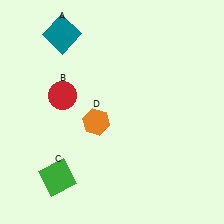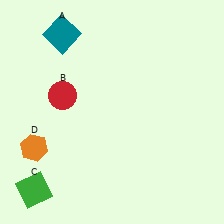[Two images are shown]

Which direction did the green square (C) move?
The green square (C) moved left.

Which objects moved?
The objects that moved are: the green square (C), the orange hexagon (D).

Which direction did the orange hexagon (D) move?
The orange hexagon (D) moved left.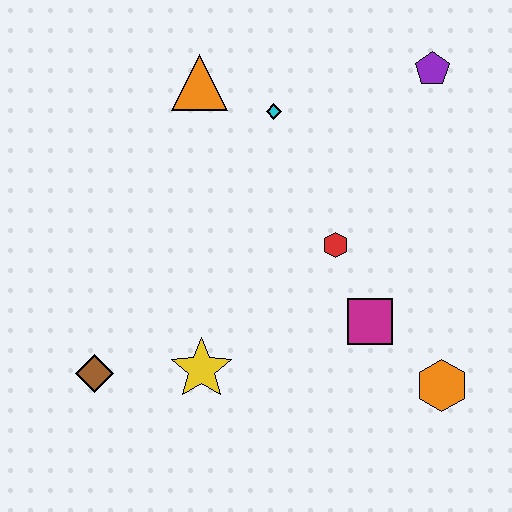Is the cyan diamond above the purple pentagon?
No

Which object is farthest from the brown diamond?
The purple pentagon is farthest from the brown diamond.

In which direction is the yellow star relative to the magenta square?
The yellow star is to the left of the magenta square.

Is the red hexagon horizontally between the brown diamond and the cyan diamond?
No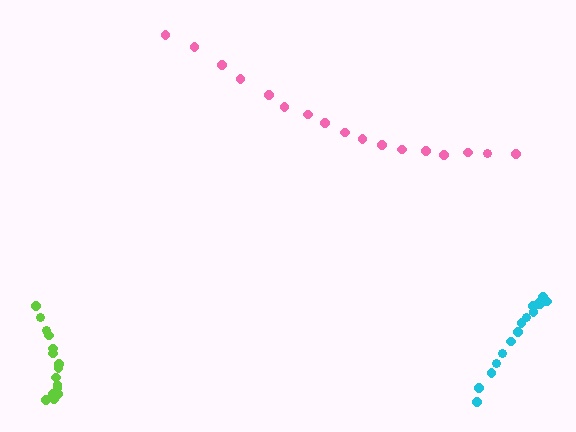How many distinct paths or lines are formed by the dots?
There are 3 distinct paths.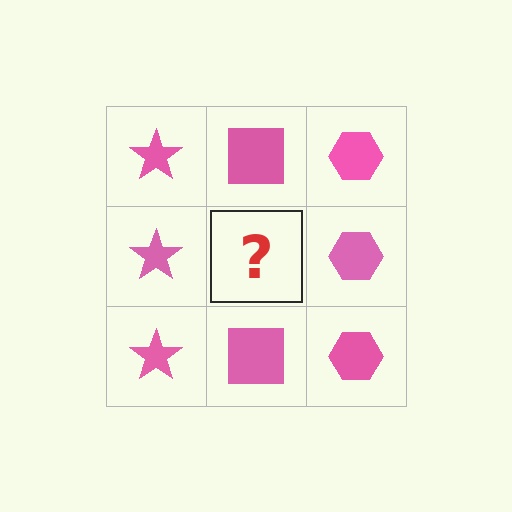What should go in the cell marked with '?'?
The missing cell should contain a pink square.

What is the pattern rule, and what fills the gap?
The rule is that each column has a consistent shape. The gap should be filled with a pink square.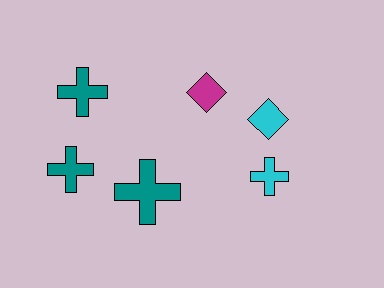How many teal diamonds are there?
There are no teal diamonds.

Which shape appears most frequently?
Cross, with 4 objects.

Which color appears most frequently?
Teal, with 3 objects.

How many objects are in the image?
There are 6 objects.